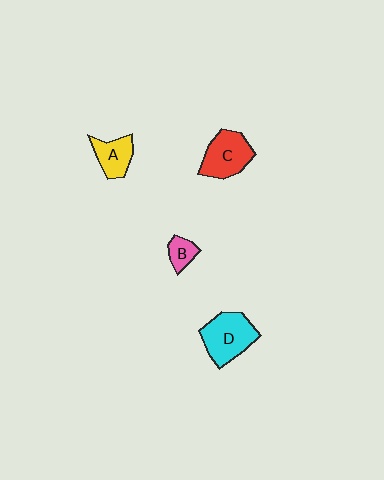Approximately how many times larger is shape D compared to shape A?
Approximately 1.6 times.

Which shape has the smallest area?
Shape B (pink).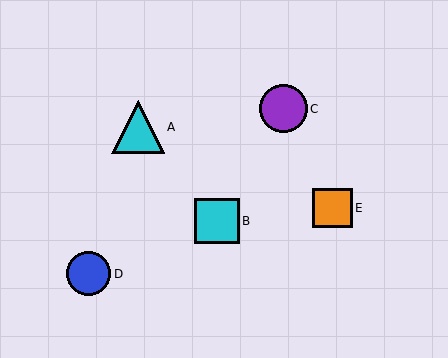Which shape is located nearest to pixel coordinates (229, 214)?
The cyan square (labeled B) at (217, 221) is nearest to that location.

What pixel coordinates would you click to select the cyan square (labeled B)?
Click at (217, 221) to select the cyan square B.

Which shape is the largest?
The cyan triangle (labeled A) is the largest.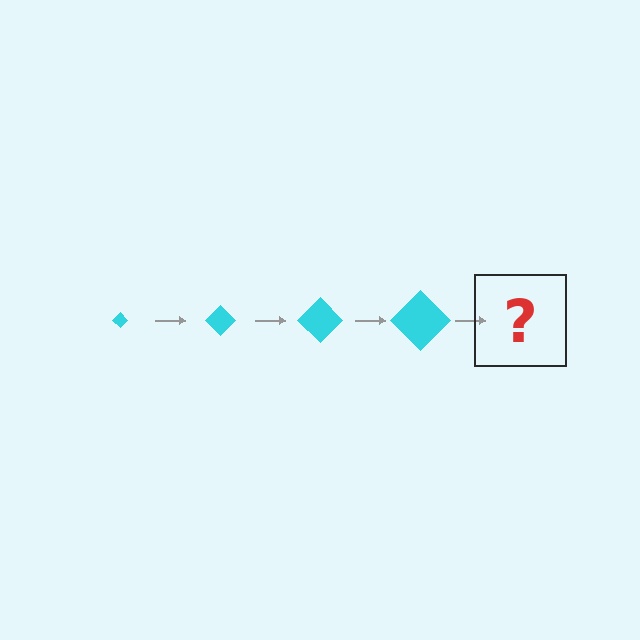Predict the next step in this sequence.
The next step is a cyan diamond, larger than the previous one.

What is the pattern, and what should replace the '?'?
The pattern is that the diamond gets progressively larger each step. The '?' should be a cyan diamond, larger than the previous one.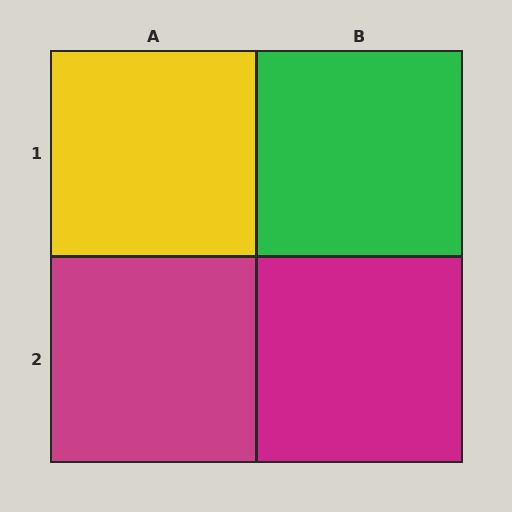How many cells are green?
1 cell is green.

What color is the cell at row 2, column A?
Magenta.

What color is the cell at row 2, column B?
Magenta.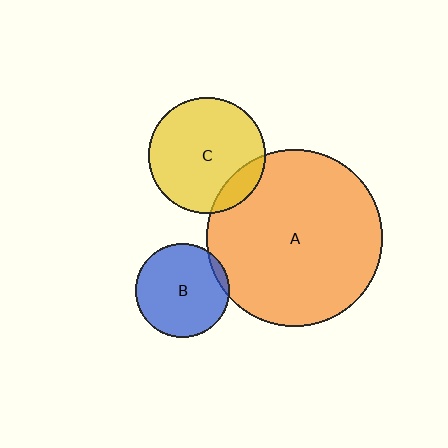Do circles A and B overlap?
Yes.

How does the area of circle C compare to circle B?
Approximately 1.5 times.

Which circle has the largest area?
Circle A (orange).